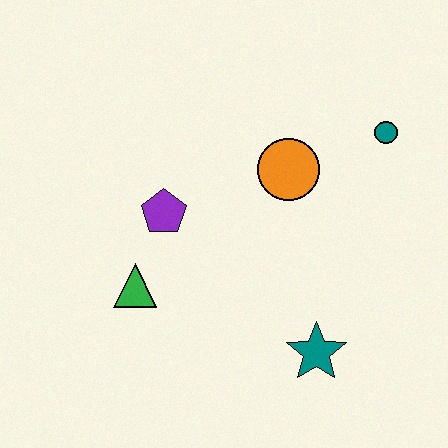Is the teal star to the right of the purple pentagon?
Yes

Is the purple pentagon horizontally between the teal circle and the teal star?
No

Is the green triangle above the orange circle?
No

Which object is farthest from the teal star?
The teal circle is farthest from the teal star.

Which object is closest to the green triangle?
The purple pentagon is closest to the green triangle.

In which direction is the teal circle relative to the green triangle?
The teal circle is to the right of the green triangle.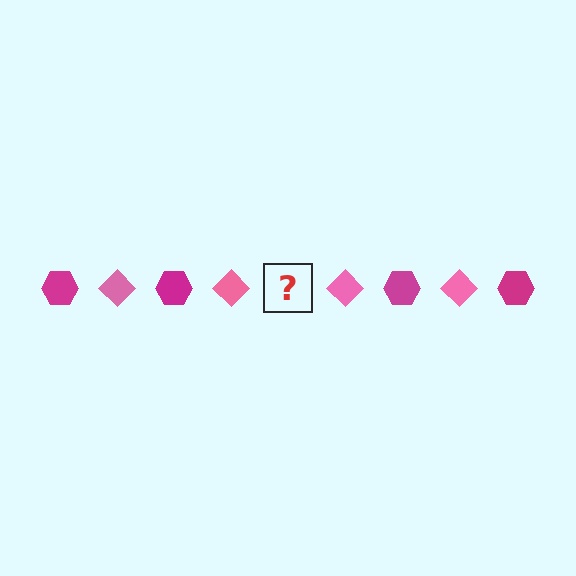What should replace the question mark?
The question mark should be replaced with a magenta hexagon.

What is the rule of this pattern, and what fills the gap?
The rule is that the pattern alternates between magenta hexagon and pink diamond. The gap should be filled with a magenta hexagon.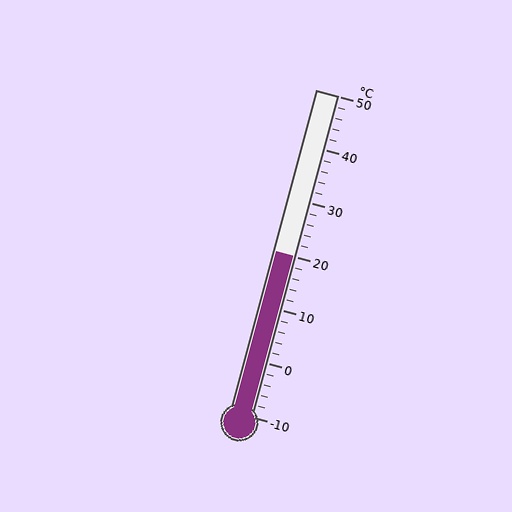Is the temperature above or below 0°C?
The temperature is above 0°C.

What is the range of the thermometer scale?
The thermometer scale ranges from -10°C to 50°C.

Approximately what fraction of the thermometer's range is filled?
The thermometer is filled to approximately 50% of its range.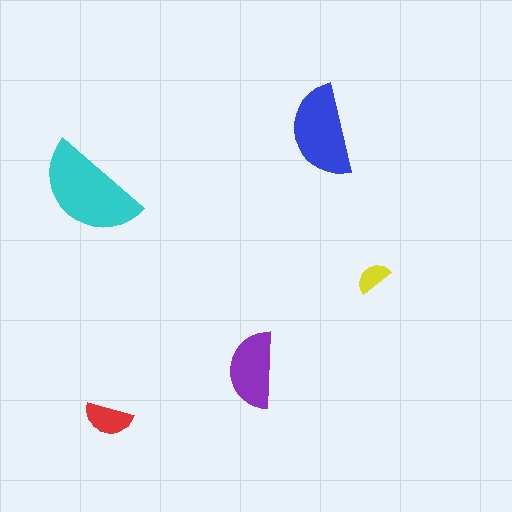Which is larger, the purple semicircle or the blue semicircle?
The blue one.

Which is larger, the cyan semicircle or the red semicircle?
The cyan one.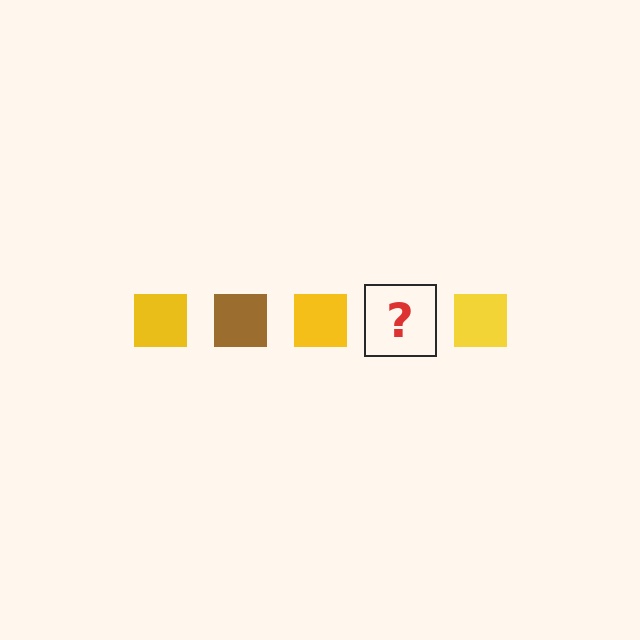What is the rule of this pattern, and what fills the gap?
The rule is that the pattern cycles through yellow, brown squares. The gap should be filled with a brown square.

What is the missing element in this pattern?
The missing element is a brown square.